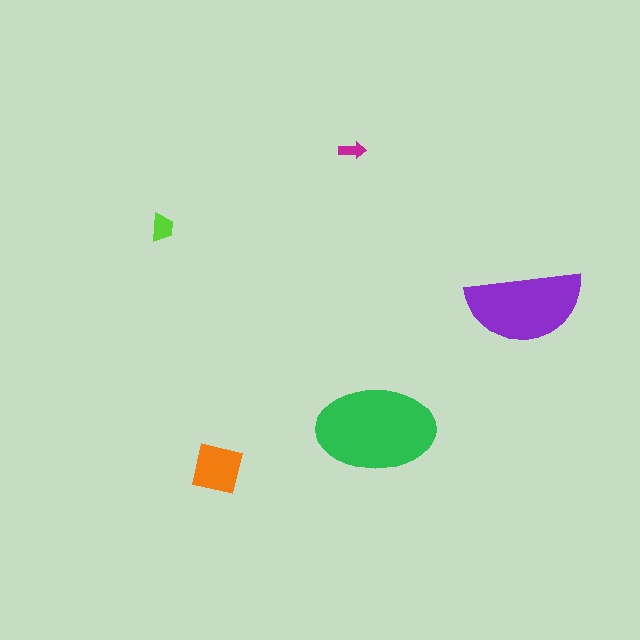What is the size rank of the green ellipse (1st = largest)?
1st.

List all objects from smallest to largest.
The magenta arrow, the lime trapezoid, the orange square, the purple semicircle, the green ellipse.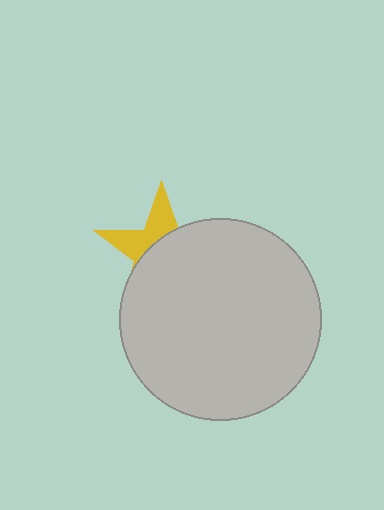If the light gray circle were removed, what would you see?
You would see the complete yellow star.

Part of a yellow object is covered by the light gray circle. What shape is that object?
It is a star.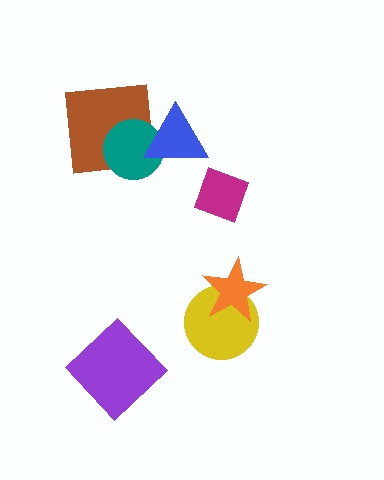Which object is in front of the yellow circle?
The orange star is in front of the yellow circle.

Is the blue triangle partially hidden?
No, no other shape covers it.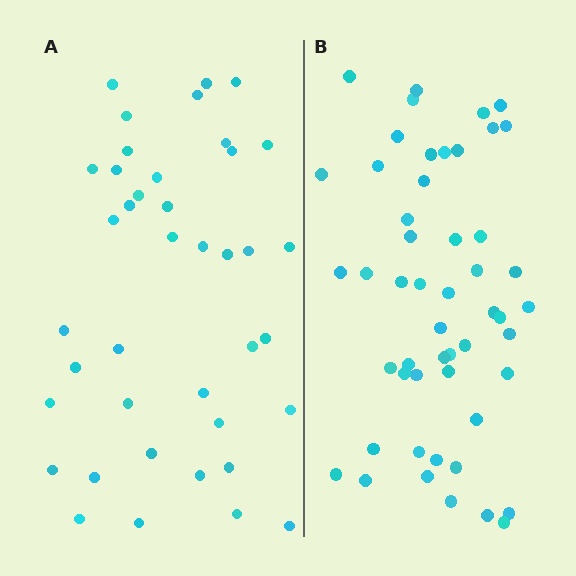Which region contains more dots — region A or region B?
Region B (the right region) has more dots.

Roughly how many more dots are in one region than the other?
Region B has roughly 12 or so more dots than region A.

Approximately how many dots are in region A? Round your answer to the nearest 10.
About 40 dots.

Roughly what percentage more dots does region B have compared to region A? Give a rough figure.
About 30% more.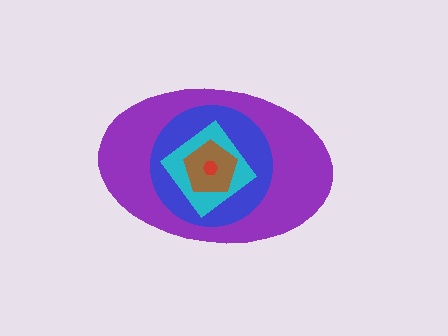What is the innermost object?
The red hexagon.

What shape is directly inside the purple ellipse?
The blue circle.